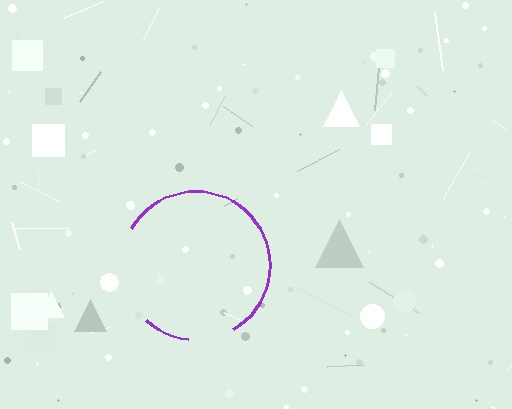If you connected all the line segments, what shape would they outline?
They would outline a circle.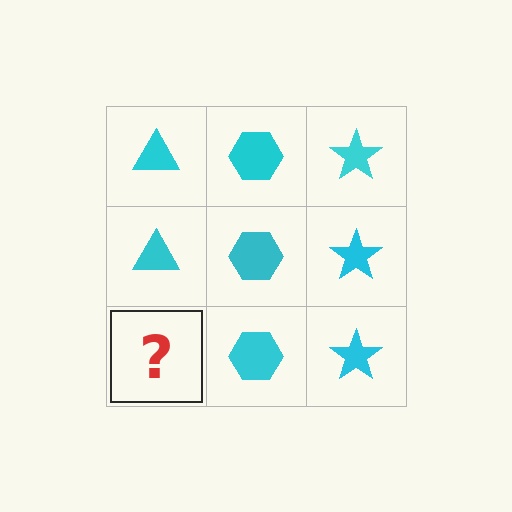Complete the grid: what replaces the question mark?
The question mark should be replaced with a cyan triangle.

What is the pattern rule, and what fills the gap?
The rule is that each column has a consistent shape. The gap should be filled with a cyan triangle.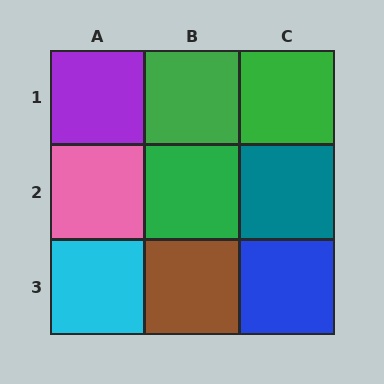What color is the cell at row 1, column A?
Purple.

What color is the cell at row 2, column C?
Teal.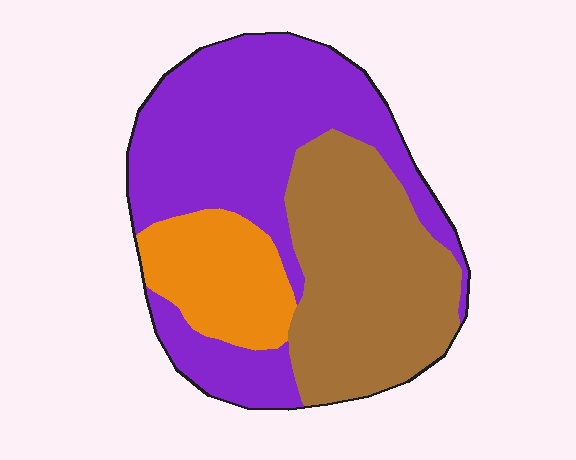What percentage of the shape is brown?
Brown covers about 35% of the shape.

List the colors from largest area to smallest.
From largest to smallest: purple, brown, orange.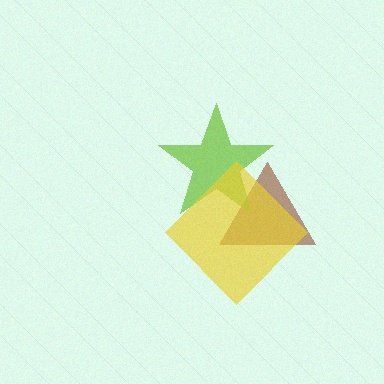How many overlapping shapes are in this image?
There are 3 overlapping shapes in the image.